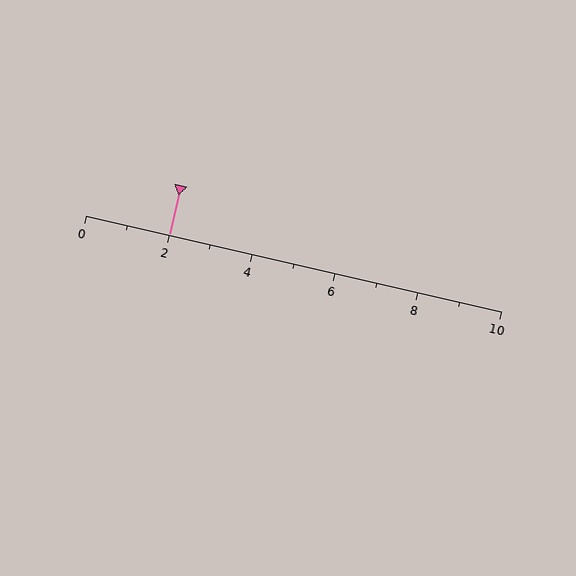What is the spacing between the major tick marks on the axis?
The major ticks are spaced 2 apart.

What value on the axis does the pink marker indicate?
The marker indicates approximately 2.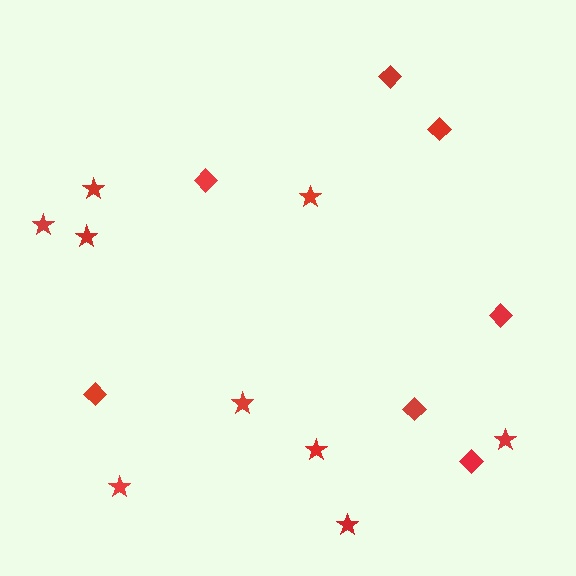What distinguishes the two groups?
There are 2 groups: one group of diamonds (7) and one group of stars (9).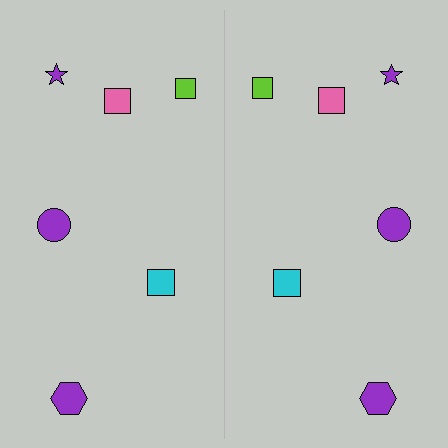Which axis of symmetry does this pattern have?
The pattern has a vertical axis of symmetry running through the center of the image.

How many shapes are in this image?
There are 12 shapes in this image.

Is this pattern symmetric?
Yes, this pattern has bilateral (reflection) symmetry.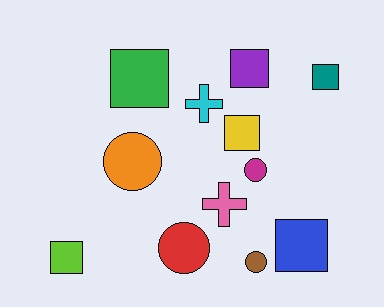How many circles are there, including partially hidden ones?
There are 4 circles.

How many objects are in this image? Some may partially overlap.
There are 12 objects.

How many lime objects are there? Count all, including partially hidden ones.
There is 1 lime object.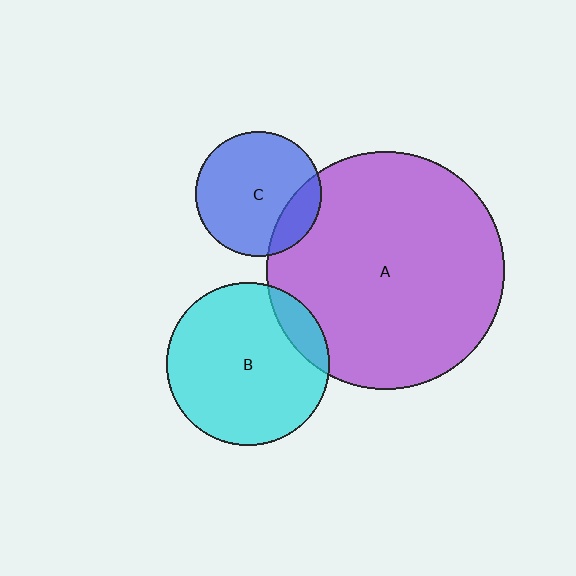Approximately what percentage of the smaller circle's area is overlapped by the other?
Approximately 10%.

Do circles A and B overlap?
Yes.